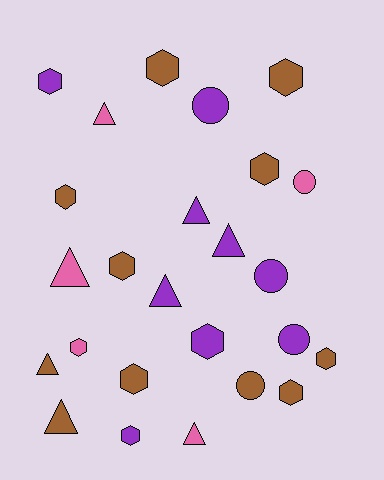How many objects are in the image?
There are 25 objects.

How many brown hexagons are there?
There are 8 brown hexagons.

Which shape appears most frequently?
Hexagon, with 12 objects.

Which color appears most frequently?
Brown, with 11 objects.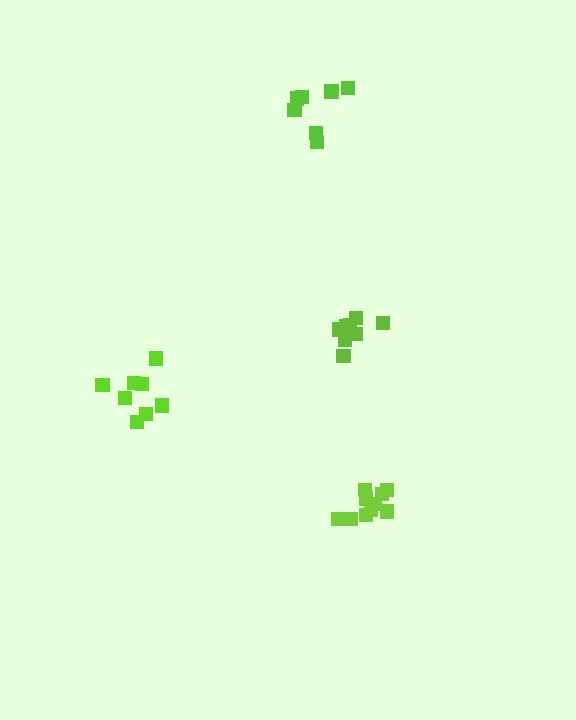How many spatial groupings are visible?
There are 4 spatial groupings.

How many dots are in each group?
Group 1: 10 dots, Group 2: 7 dots, Group 3: 8 dots, Group 4: 8 dots (33 total).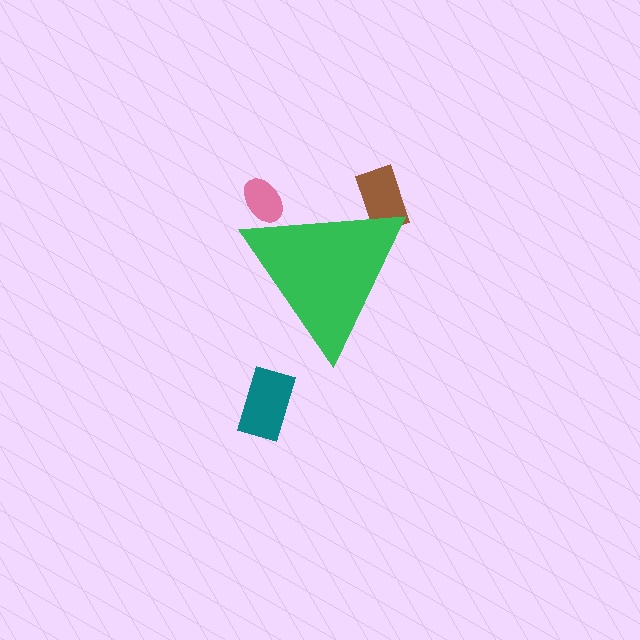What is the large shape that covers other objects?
A green triangle.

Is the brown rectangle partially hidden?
Yes, the brown rectangle is partially hidden behind the green triangle.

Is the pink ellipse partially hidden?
Yes, the pink ellipse is partially hidden behind the green triangle.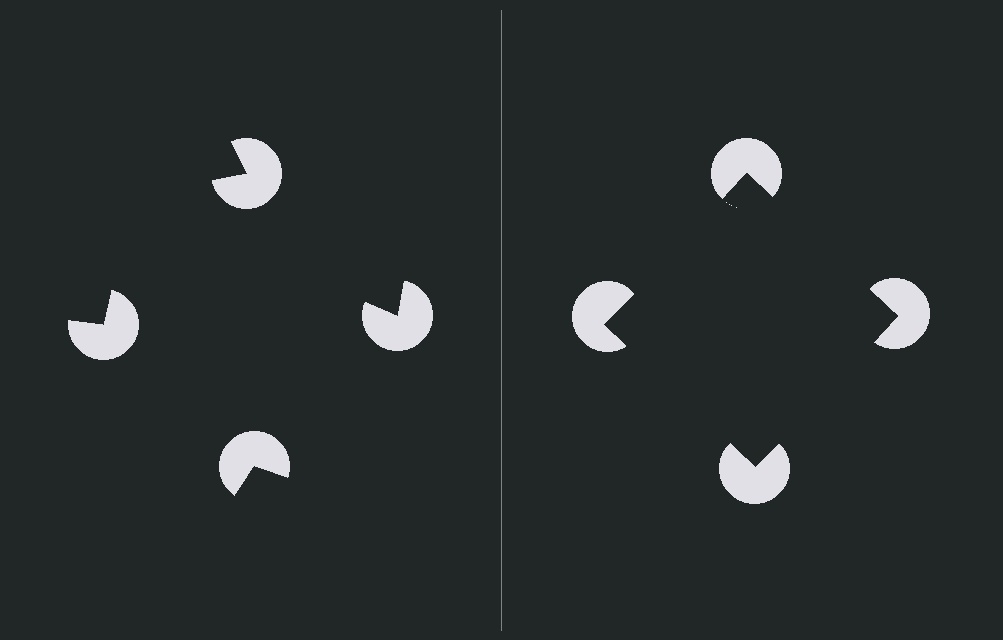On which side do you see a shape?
An illusory square appears on the right side. On the left side the wedge cuts are rotated, so no coherent shape forms.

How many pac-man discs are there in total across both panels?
8 — 4 on each side.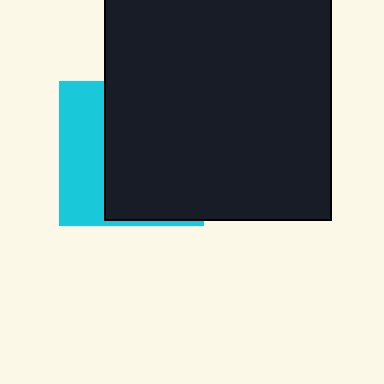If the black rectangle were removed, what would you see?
You would see the complete cyan square.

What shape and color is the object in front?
The object in front is a black rectangle.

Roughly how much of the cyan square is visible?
A small part of it is visible (roughly 32%).